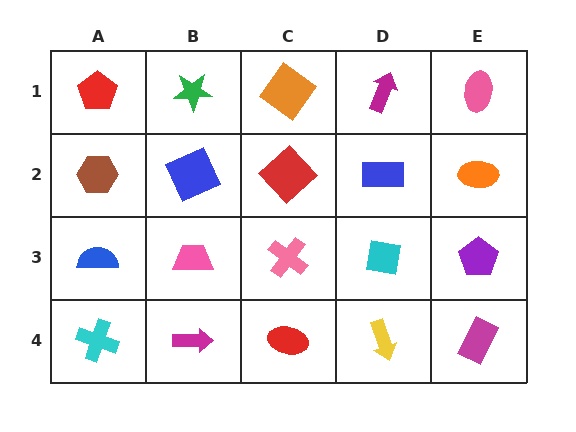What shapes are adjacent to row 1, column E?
An orange ellipse (row 2, column E), a magenta arrow (row 1, column D).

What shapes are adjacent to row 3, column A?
A brown hexagon (row 2, column A), a cyan cross (row 4, column A), a pink trapezoid (row 3, column B).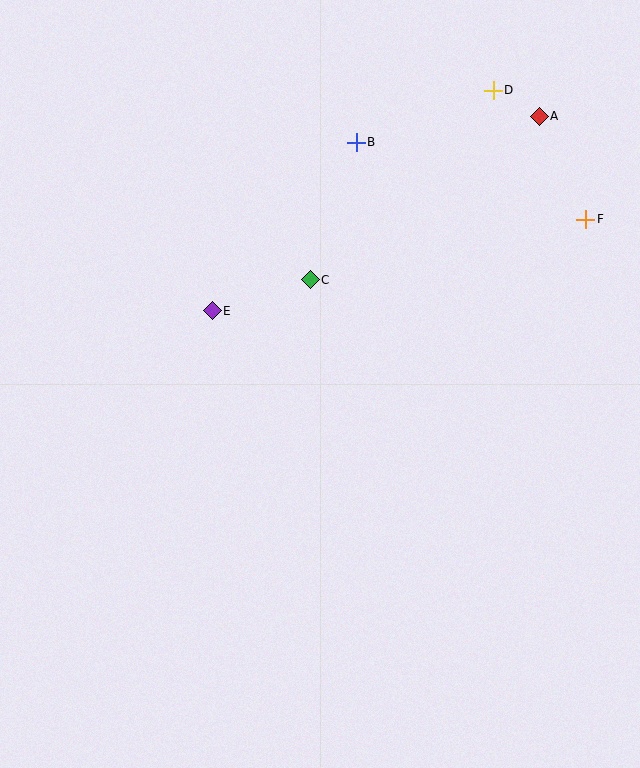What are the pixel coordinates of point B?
Point B is at (356, 142).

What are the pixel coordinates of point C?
Point C is at (310, 280).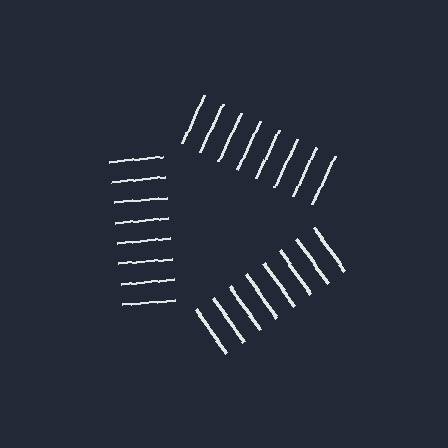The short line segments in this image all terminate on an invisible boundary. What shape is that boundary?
An illusory triangle — the line segments terminate on its edges but no continuous stroke is drawn.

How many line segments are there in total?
24 — 8 along each of the 3 edges.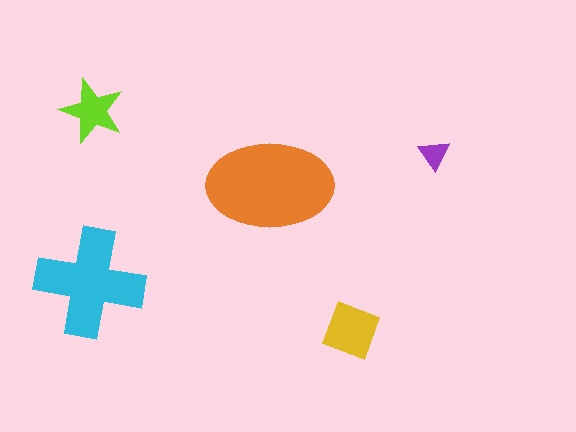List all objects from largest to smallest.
The orange ellipse, the cyan cross, the yellow diamond, the lime star, the purple triangle.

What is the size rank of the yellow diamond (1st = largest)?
3rd.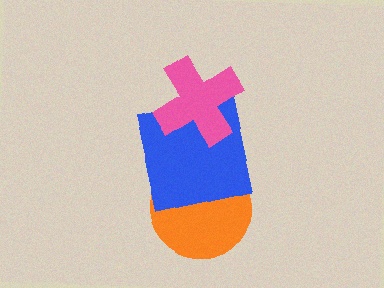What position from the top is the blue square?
The blue square is 2nd from the top.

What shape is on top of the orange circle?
The blue square is on top of the orange circle.